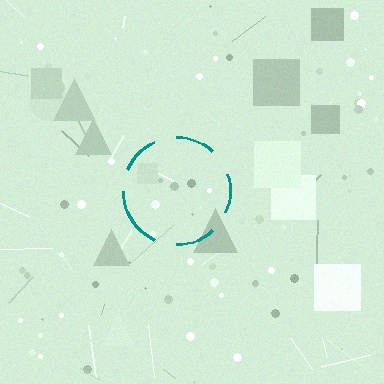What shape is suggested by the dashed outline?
The dashed outline suggests a circle.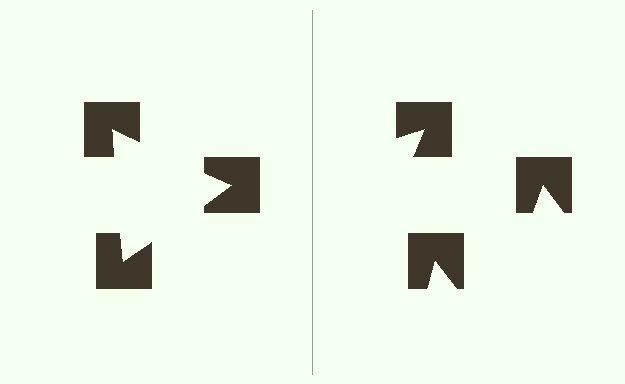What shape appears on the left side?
An illusory triangle.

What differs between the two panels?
The notched squares are positioned identically on both sides; only the wedge orientations differ. On the left they align to a triangle; on the right they are misaligned.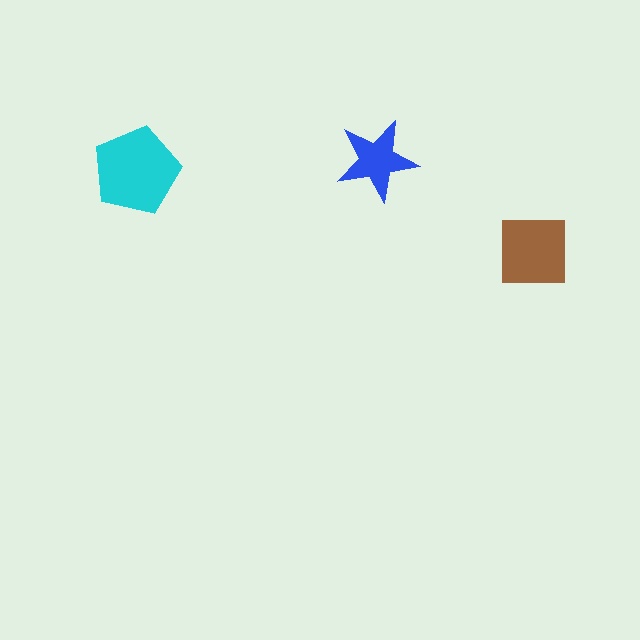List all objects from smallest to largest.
The blue star, the brown square, the cyan pentagon.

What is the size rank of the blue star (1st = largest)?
3rd.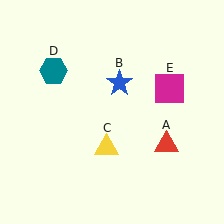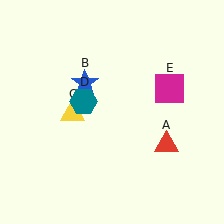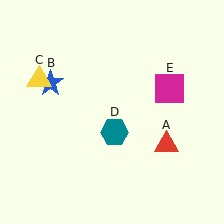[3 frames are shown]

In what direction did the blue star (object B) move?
The blue star (object B) moved left.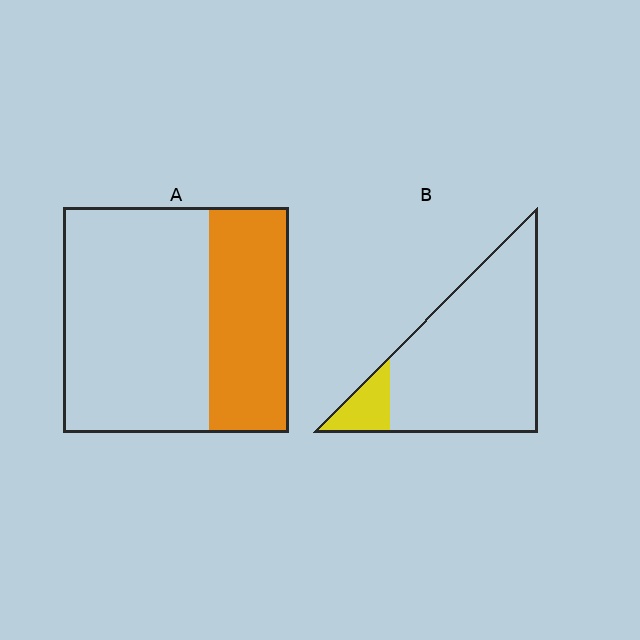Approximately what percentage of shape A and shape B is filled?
A is approximately 35% and B is approximately 10%.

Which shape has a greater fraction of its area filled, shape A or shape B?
Shape A.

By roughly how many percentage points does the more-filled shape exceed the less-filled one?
By roughly 25 percentage points (A over B).